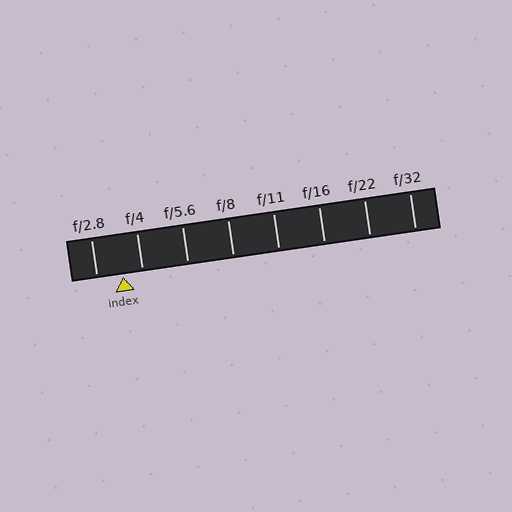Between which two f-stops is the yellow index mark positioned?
The index mark is between f/2.8 and f/4.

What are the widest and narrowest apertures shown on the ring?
The widest aperture shown is f/2.8 and the narrowest is f/32.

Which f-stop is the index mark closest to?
The index mark is closest to f/4.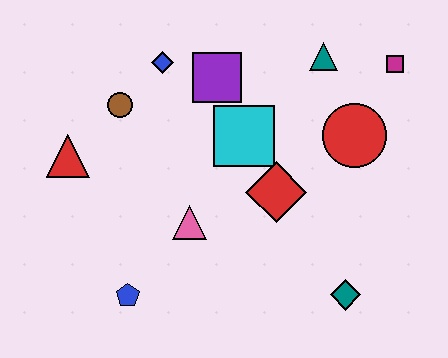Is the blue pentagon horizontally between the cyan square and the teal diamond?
No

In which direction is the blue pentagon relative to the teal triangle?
The blue pentagon is below the teal triangle.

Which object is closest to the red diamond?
The cyan square is closest to the red diamond.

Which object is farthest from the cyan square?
The blue pentagon is farthest from the cyan square.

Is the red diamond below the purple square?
Yes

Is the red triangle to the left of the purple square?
Yes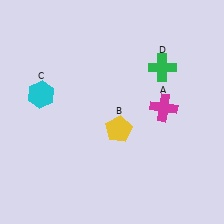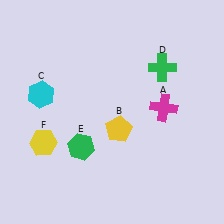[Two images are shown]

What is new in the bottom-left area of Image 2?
A yellow hexagon (F) was added in the bottom-left area of Image 2.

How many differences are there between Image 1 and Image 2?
There are 2 differences between the two images.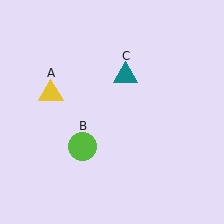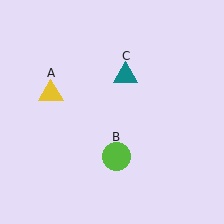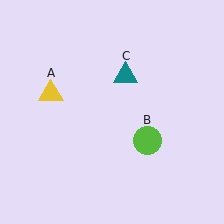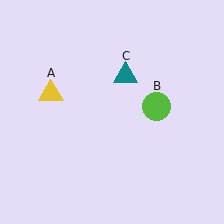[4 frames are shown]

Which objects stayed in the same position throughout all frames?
Yellow triangle (object A) and teal triangle (object C) remained stationary.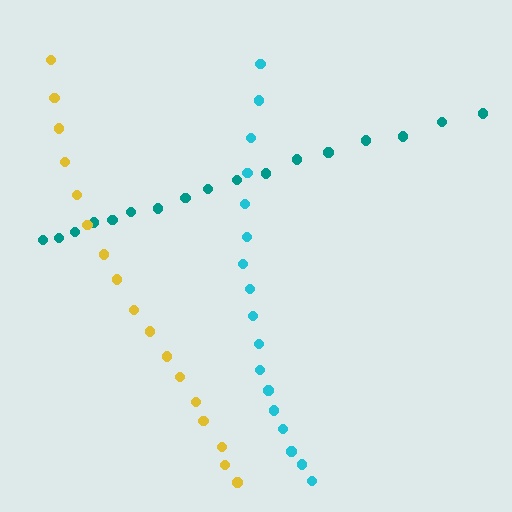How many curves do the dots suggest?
There are 3 distinct paths.